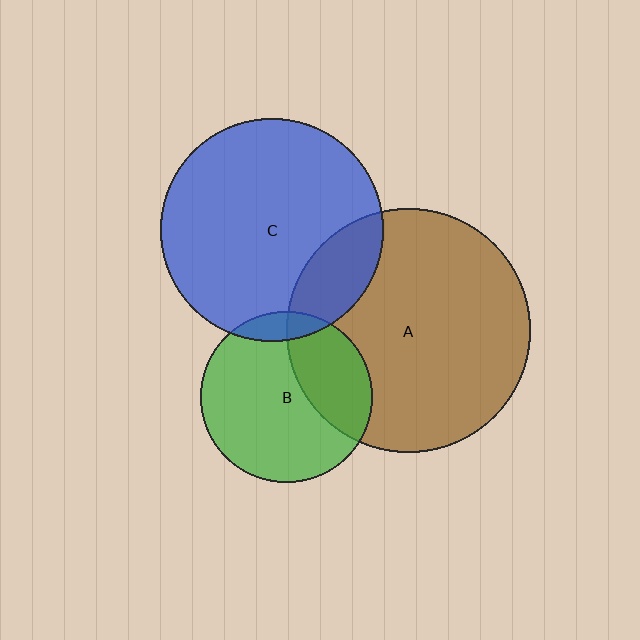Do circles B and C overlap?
Yes.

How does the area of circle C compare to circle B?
Approximately 1.7 times.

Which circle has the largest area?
Circle A (brown).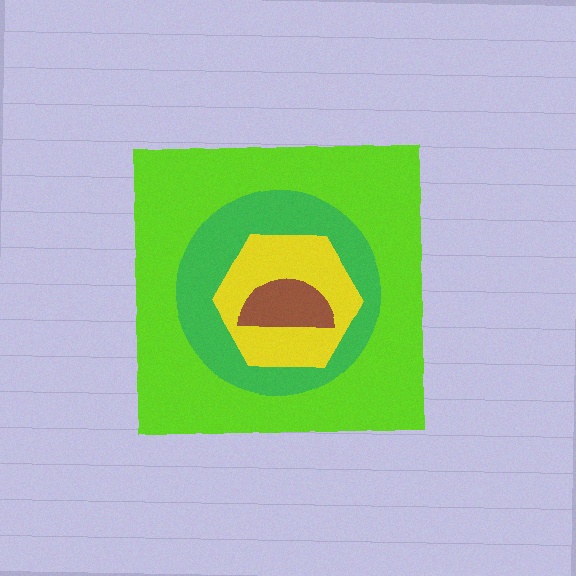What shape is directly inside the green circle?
The yellow hexagon.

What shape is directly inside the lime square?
The green circle.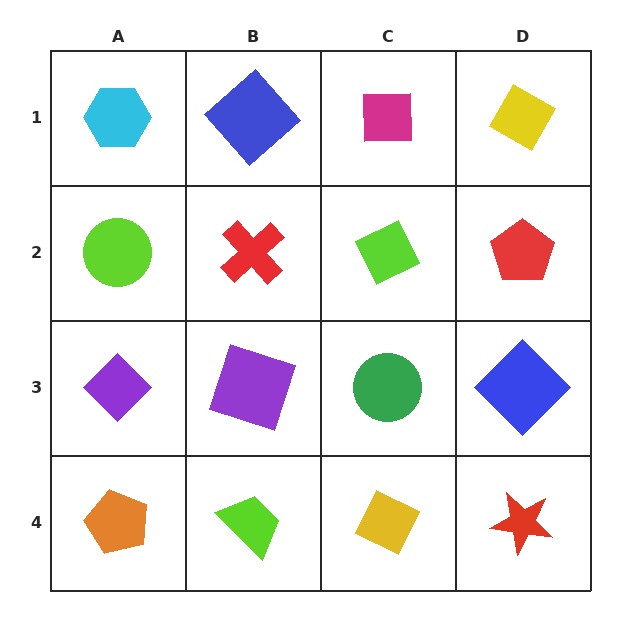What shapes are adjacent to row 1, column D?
A red pentagon (row 2, column D), a magenta square (row 1, column C).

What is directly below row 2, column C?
A green circle.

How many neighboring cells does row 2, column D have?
3.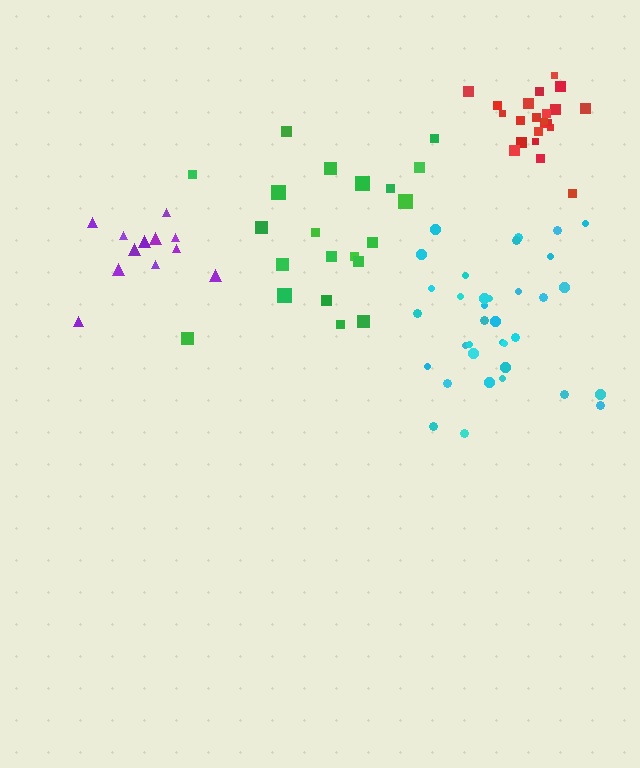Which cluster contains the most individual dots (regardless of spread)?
Cyan (35).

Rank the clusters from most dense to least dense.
red, cyan, purple, green.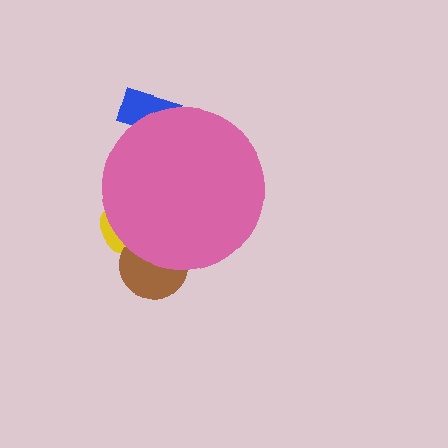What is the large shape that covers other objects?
A pink circle.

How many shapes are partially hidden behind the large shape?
3 shapes are partially hidden.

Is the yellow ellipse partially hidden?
Yes, the yellow ellipse is partially hidden behind the pink circle.